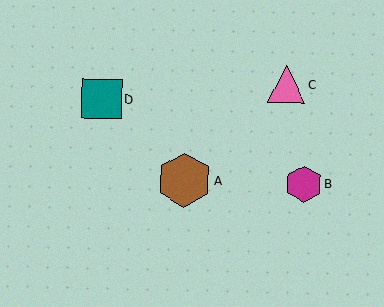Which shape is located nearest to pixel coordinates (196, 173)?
The brown hexagon (labeled A) at (184, 180) is nearest to that location.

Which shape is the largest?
The brown hexagon (labeled A) is the largest.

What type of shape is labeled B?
Shape B is a magenta hexagon.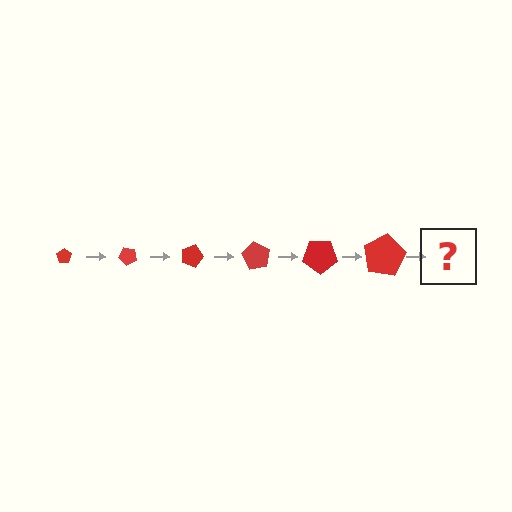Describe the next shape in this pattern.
It should be a pentagon, larger than the previous one and rotated 270 degrees from the start.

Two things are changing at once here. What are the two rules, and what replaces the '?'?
The two rules are that the pentagon grows larger each step and it rotates 45 degrees each step. The '?' should be a pentagon, larger than the previous one and rotated 270 degrees from the start.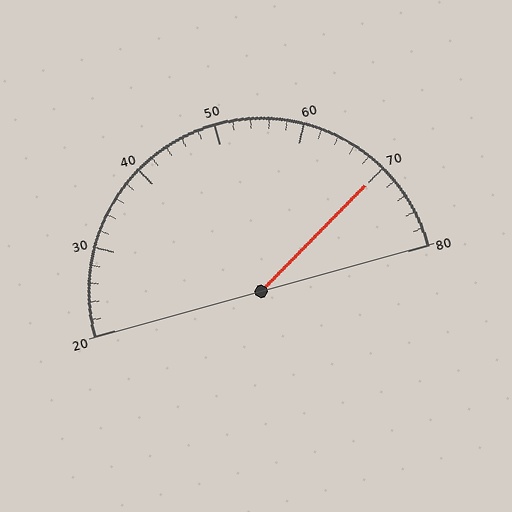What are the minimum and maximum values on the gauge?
The gauge ranges from 20 to 80.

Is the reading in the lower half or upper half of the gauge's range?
The reading is in the upper half of the range (20 to 80).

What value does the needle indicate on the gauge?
The needle indicates approximately 70.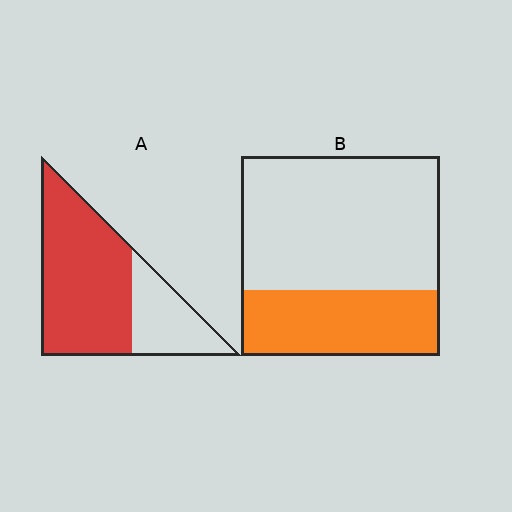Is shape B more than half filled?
No.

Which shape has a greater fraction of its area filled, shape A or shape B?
Shape A.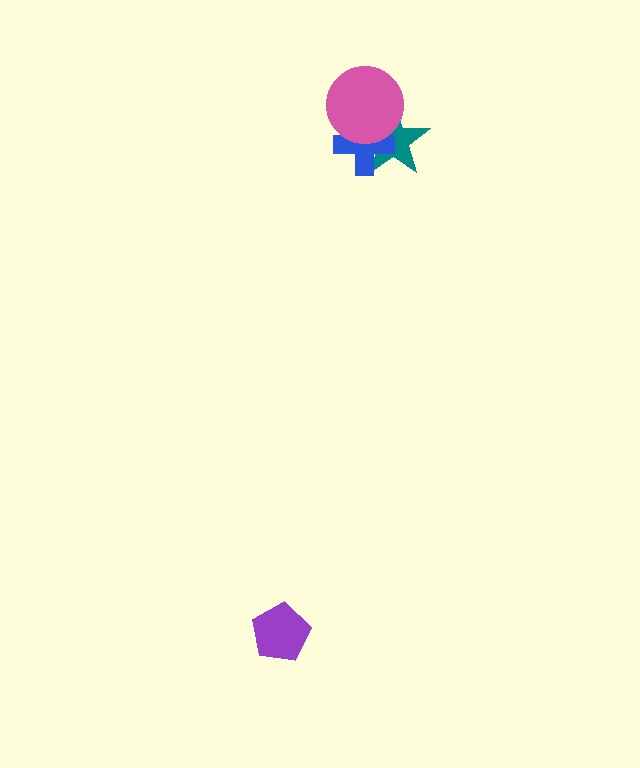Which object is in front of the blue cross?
The pink circle is in front of the blue cross.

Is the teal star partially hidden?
Yes, it is partially covered by another shape.